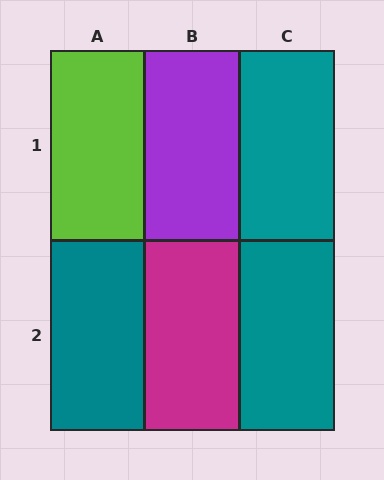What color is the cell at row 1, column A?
Lime.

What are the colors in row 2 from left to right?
Teal, magenta, teal.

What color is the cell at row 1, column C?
Teal.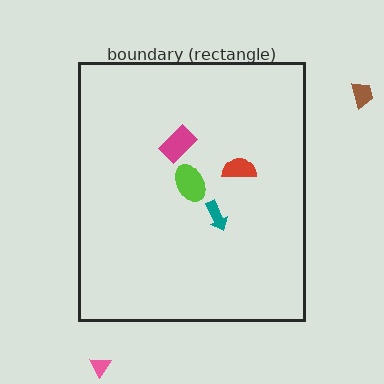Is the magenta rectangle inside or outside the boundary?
Inside.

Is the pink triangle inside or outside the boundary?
Outside.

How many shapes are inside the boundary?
4 inside, 2 outside.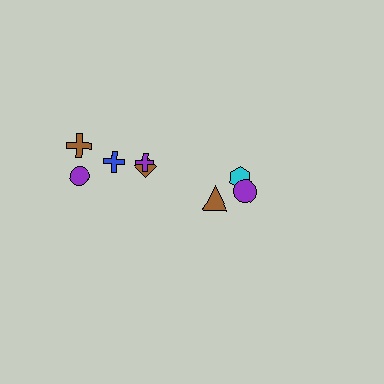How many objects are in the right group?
There are 3 objects.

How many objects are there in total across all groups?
There are 8 objects.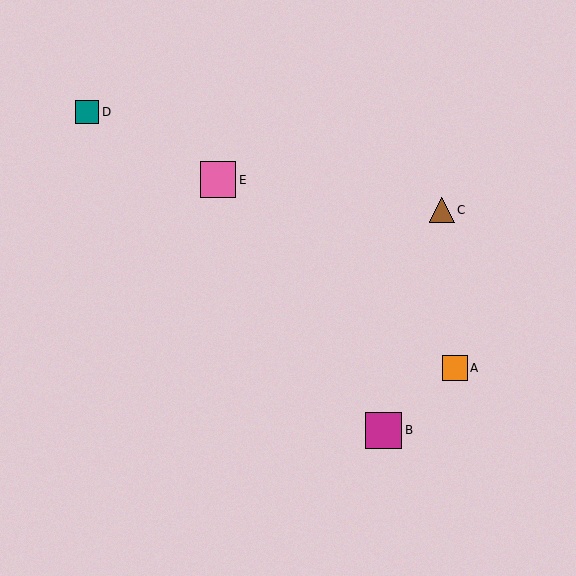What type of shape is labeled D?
Shape D is a teal square.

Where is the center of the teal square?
The center of the teal square is at (87, 112).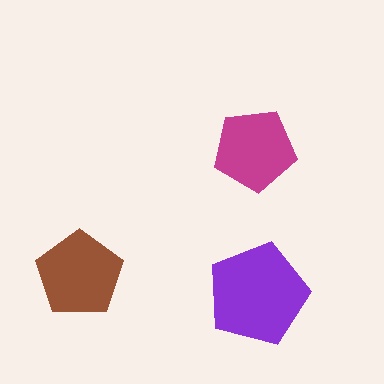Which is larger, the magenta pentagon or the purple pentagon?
The purple one.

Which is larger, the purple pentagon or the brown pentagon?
The purple one.